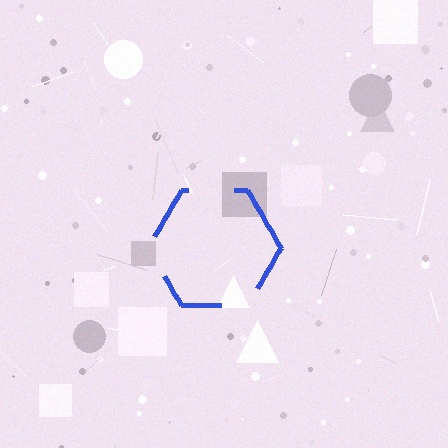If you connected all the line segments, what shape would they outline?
They would outline a hexagon.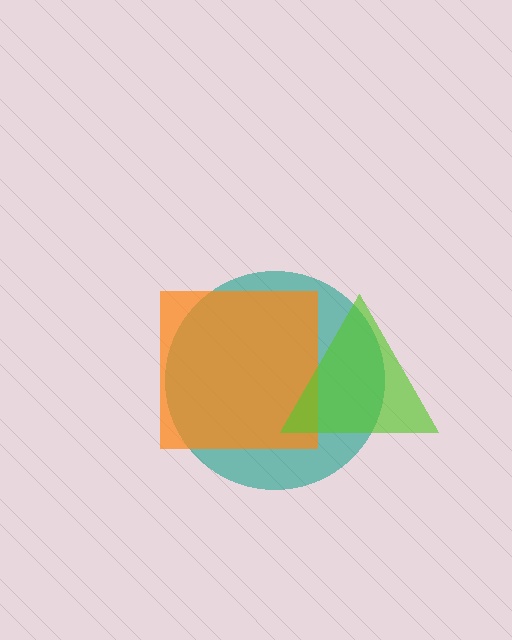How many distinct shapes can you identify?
There are 3 distinct shapes: a teal circle, an orange square, a lime triangle.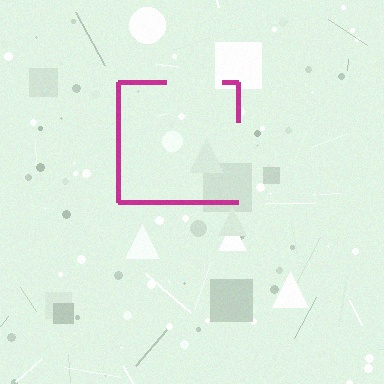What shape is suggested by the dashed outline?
The dashed outline suggests a square.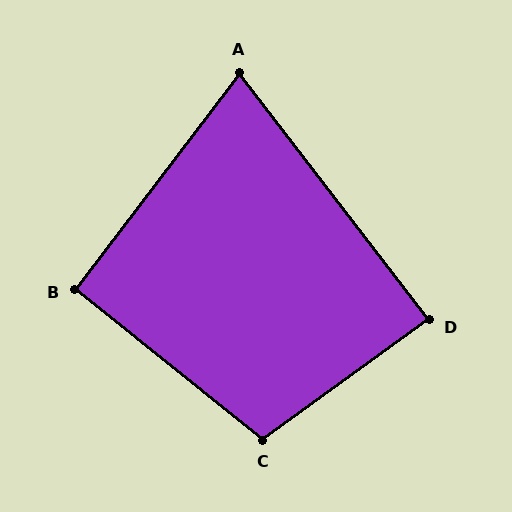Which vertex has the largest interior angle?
C, at approximately 105 degrees.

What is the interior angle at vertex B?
Approximately 92 degrees (approximately right).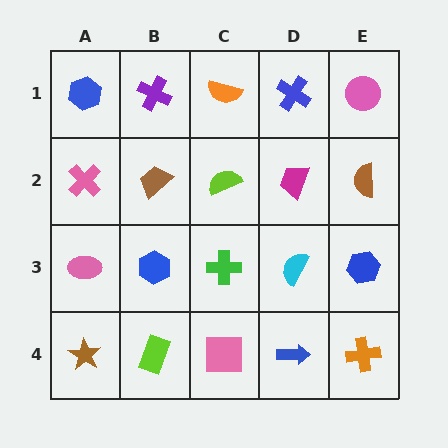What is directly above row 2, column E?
A pink circle.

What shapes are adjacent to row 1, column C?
A lime semicircle (row 2, column C), a purple cross (row 1, column B), a blue cross (row 1, column D).